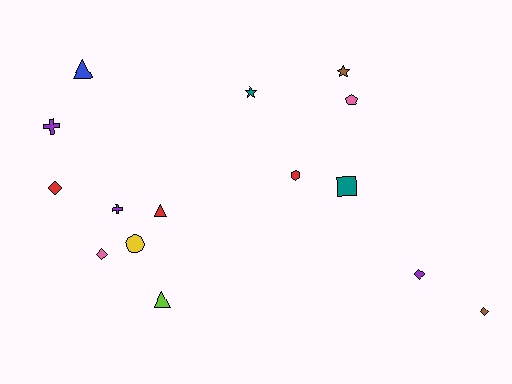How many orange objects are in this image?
There are no orange objects.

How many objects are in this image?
There are 15 objects.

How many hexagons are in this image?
There is 1 hexagon.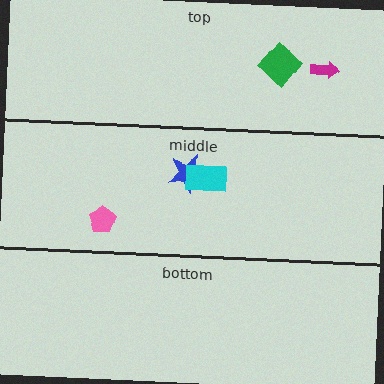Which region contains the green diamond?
The top region.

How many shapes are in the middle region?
3.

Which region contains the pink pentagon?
The middle region.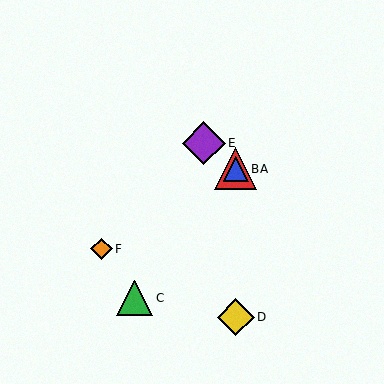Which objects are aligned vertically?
Objects A, B, D are aligned vertically.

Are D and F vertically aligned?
No, D is at x≈236 and F is at x≈102.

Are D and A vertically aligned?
Yes, both are at x≈236.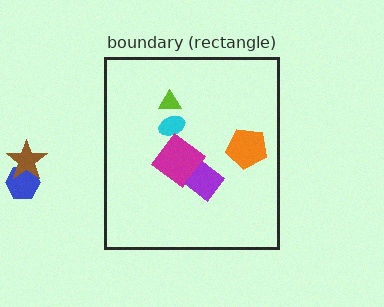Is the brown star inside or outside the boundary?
Outside.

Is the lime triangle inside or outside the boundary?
Inside.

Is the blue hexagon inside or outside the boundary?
Outside.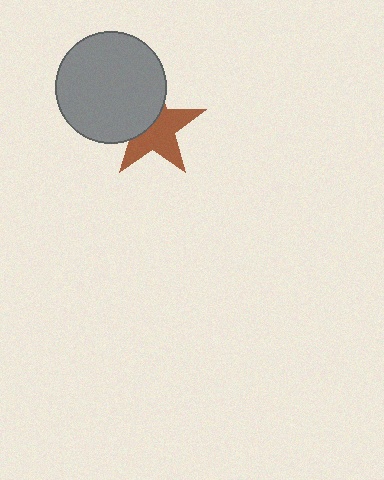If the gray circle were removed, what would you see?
You would see the complete brown star.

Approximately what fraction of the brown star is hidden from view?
Roughly 41% of the brown star is hidden behind the gray circle.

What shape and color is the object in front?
The object in front is a gray circle.